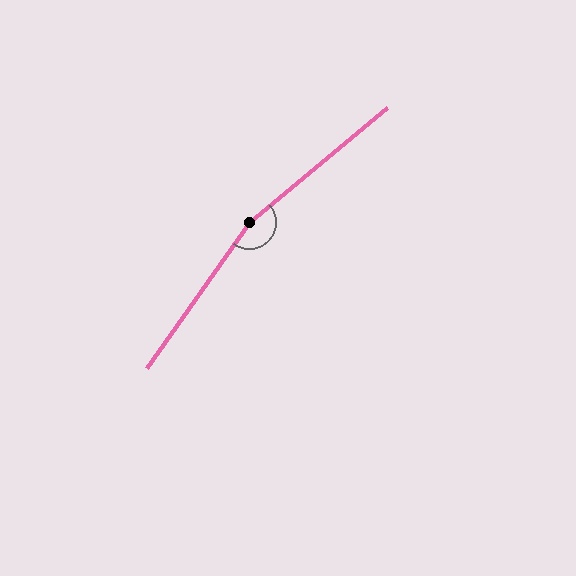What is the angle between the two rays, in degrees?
Approximately 165 degrees.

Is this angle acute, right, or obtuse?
It is obtuse.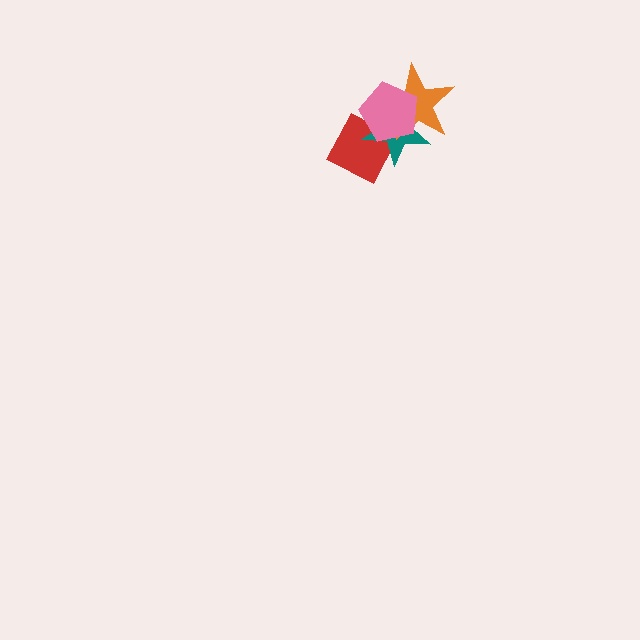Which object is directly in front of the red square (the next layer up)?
The teal star is directly in front of the red square.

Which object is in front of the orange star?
The pink pentagon is in front of the orange star.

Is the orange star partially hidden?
Yes, it is partially covered by another shape.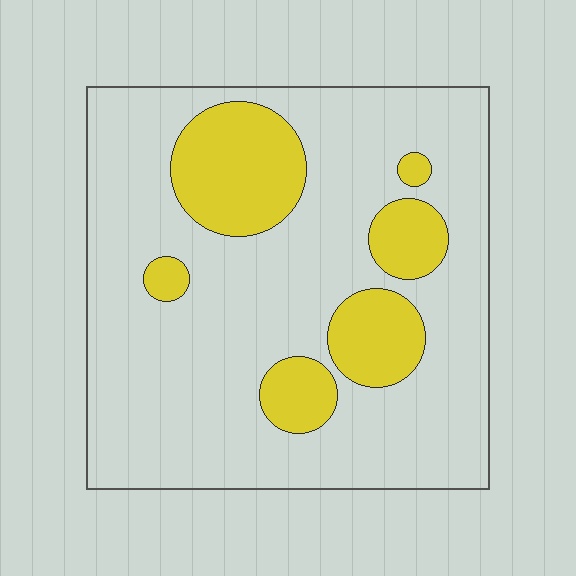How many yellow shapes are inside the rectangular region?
6.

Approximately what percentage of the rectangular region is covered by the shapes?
Approximately 20%.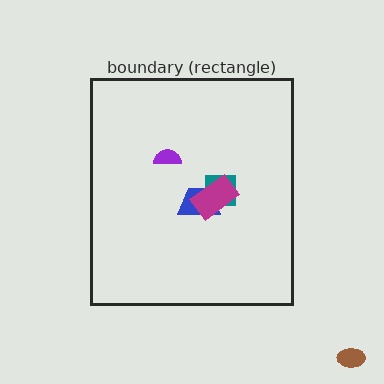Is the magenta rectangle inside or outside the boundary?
Inside.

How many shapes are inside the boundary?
4 inside, 1 outside.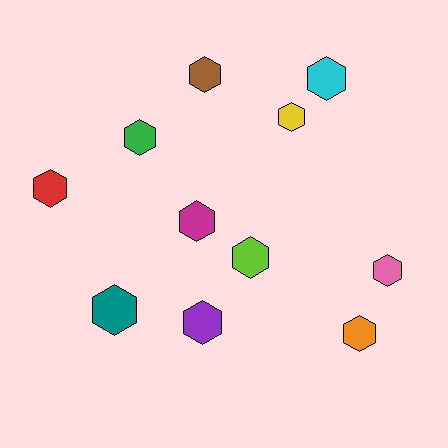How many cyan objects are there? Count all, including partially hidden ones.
There is 1 cyan object.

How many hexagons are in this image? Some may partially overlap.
There are 11 hexagons.